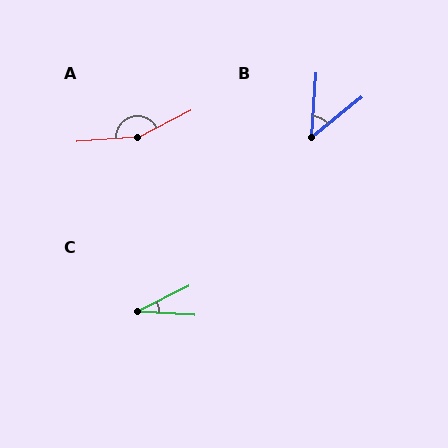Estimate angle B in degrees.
Approximately 47 degrees.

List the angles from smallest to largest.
C (30°), B (47°), A (157°).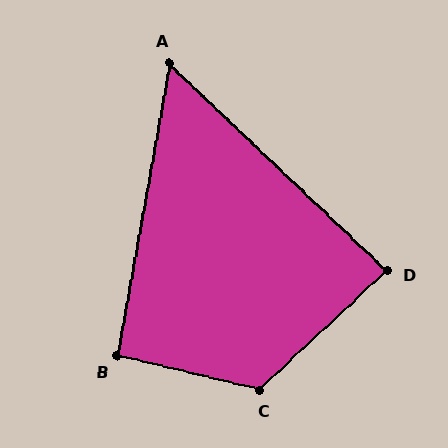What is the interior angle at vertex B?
Approximately 93 degrees (approximately right).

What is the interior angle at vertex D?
Approximately 87 degrees (approximately right).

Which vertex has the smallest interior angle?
A, at approximately 57 degrees.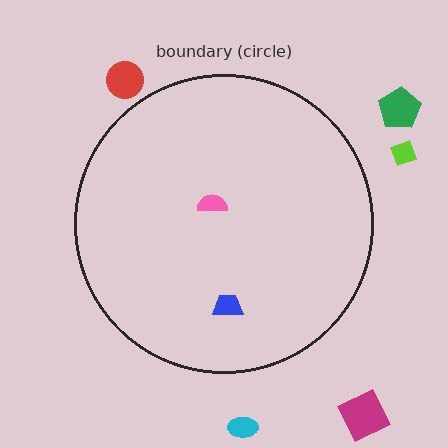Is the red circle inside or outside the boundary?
Outside.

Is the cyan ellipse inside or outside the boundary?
Outside.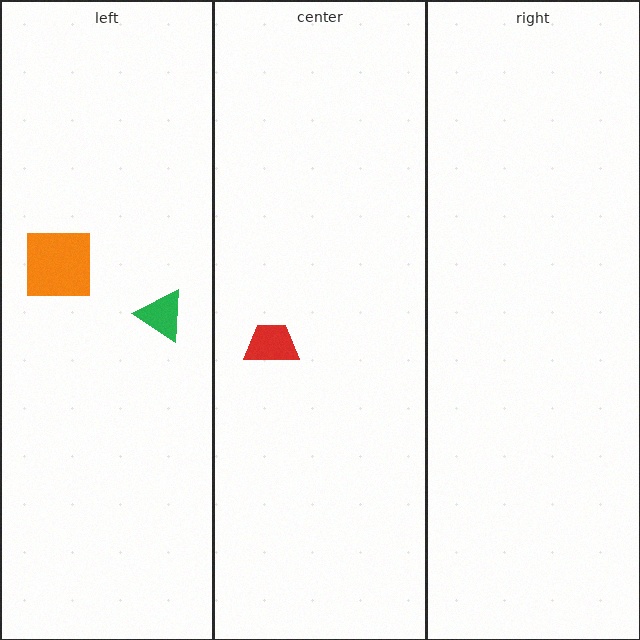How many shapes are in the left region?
2.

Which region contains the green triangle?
The left region.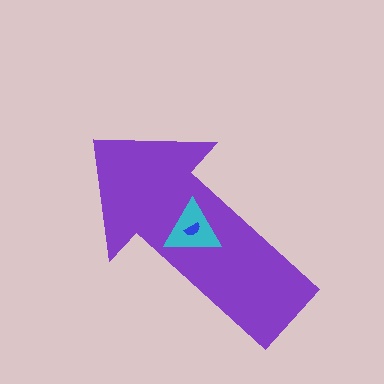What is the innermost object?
The blue semicircle.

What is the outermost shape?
The purple arrow.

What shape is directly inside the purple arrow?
The cyan triangle.